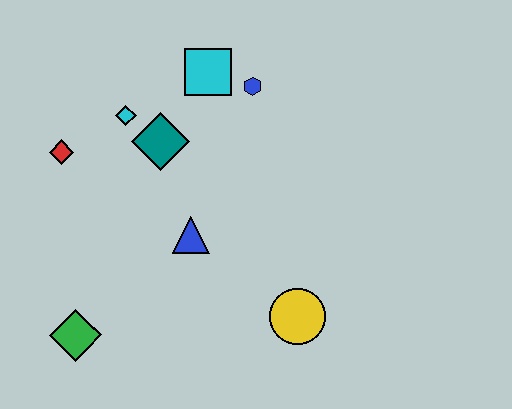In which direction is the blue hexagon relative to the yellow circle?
The blue hexagon is above the yellow circle.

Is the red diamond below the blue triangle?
No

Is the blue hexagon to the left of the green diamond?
No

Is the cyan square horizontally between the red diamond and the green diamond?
No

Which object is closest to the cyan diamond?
The teal diamond is closest to the cyan diamond.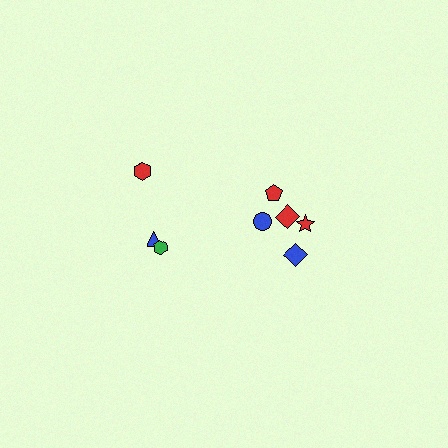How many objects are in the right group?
There are 5 objects.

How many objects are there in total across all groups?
There are 8 objects.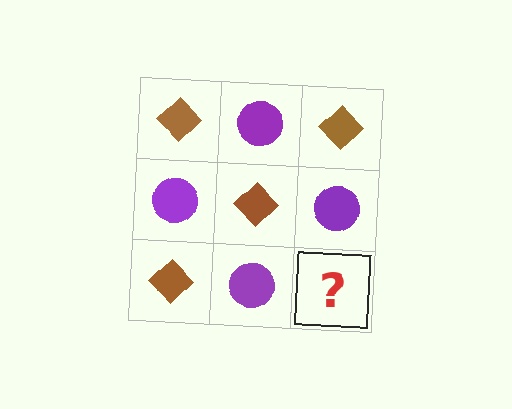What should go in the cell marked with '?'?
The missing cell should contain a brown diamond.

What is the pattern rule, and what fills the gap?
The rule is that it alternates brown diamond and purple circle in a checkerboard pattern. The gap should be filled with a brown diamond.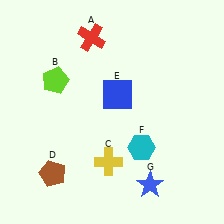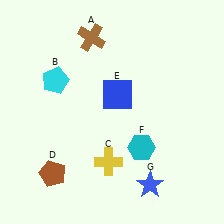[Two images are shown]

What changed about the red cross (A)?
In Image 1, A is red. In Image 2, it changed to brown.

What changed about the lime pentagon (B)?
In Image 1, B is lime. In Image 2, it changed to cyan.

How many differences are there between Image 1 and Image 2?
There are 2 differences between the two images.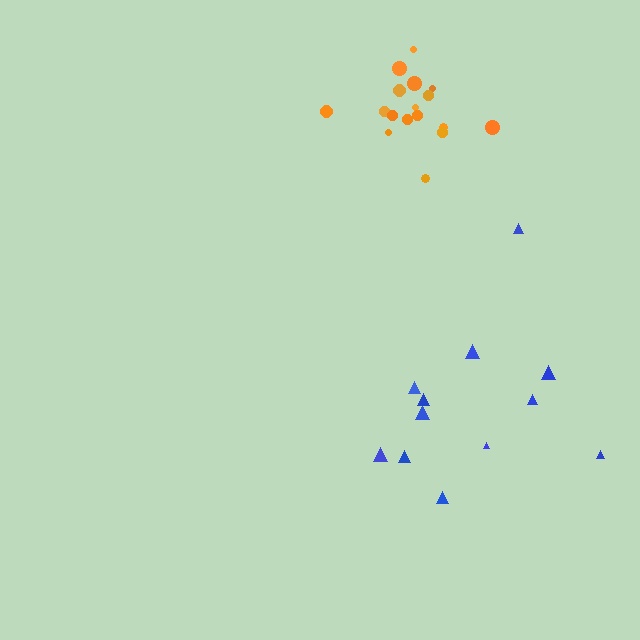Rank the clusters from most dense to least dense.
orange, blue.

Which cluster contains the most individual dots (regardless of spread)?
Orange (17).